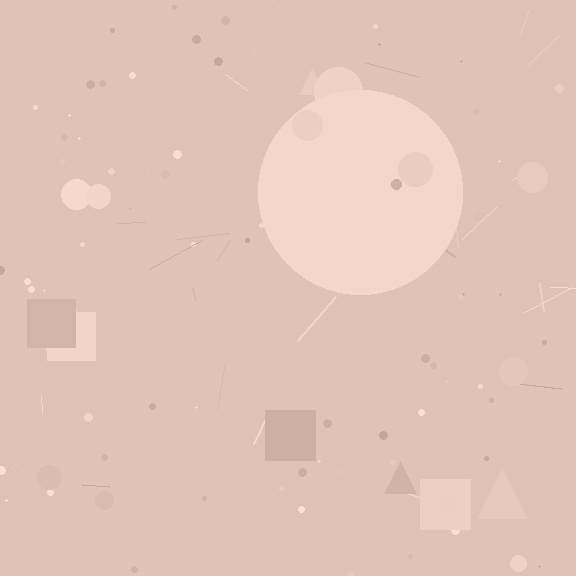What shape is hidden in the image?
A circle is hidden in the image.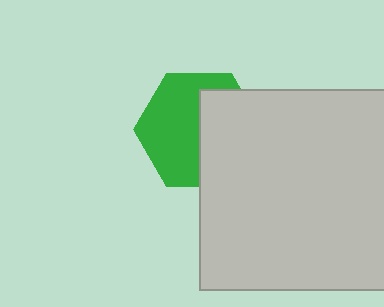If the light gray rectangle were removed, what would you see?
You would see the complete green hexagon.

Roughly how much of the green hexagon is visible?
About half of it is visible (roughly 56%).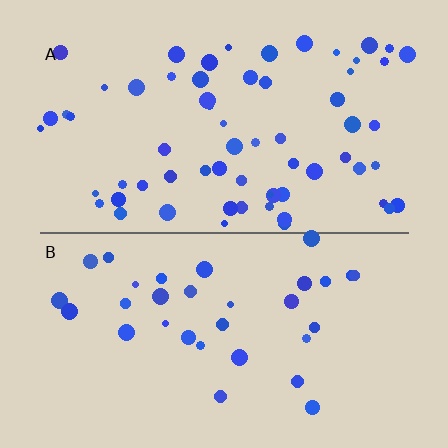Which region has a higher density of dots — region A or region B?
A (the top).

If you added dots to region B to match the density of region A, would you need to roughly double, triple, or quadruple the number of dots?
Approximately double.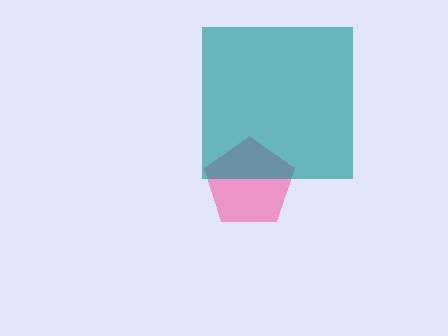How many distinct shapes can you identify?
There are 2 distinct shapes: a pink pentagon, a teal square.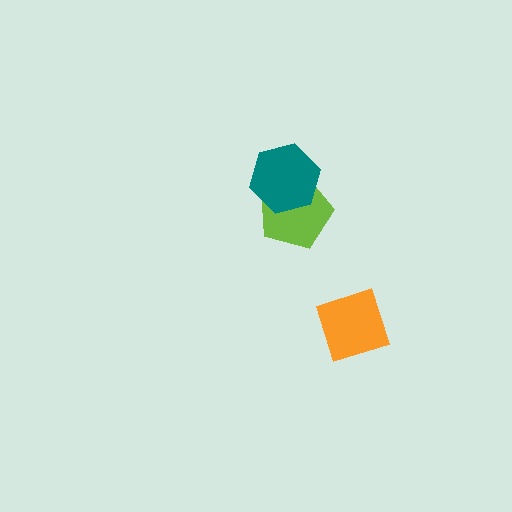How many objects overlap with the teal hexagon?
1 object overlaps with the teal hexagon.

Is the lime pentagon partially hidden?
Yes, it is partially covered by another shape.